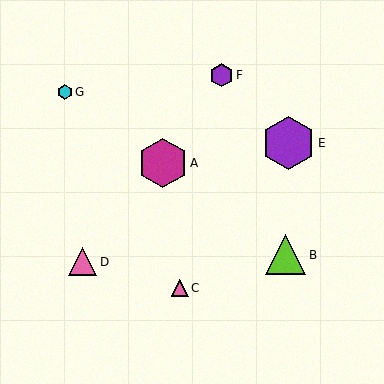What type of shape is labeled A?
Shape A is a magenta hexagon.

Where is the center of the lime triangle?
The center of the lime triangle is at (286, 255).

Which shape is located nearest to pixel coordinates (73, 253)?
The pink triangle (labeled D) at (82, 262) is nearest to that location.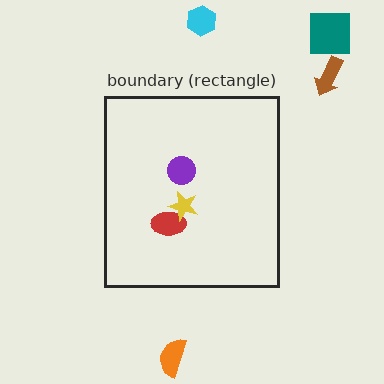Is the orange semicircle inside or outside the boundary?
Outside.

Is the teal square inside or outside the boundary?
Outside.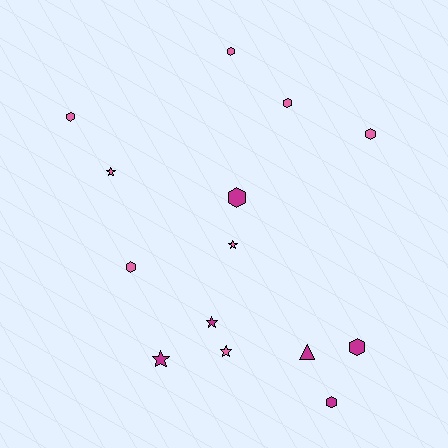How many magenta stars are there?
There are 2 magenta stars.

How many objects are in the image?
There are 14 objects.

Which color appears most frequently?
Pink, with 8 objects.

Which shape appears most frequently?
Hexagon, with 8 objects.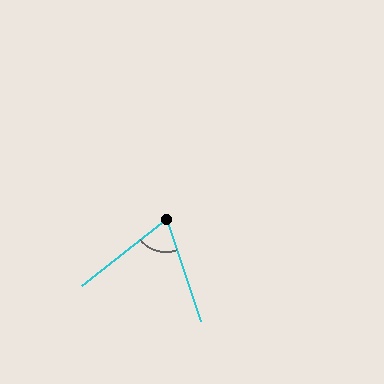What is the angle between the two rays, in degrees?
Approximately 71 degrees.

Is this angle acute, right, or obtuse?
It is acute.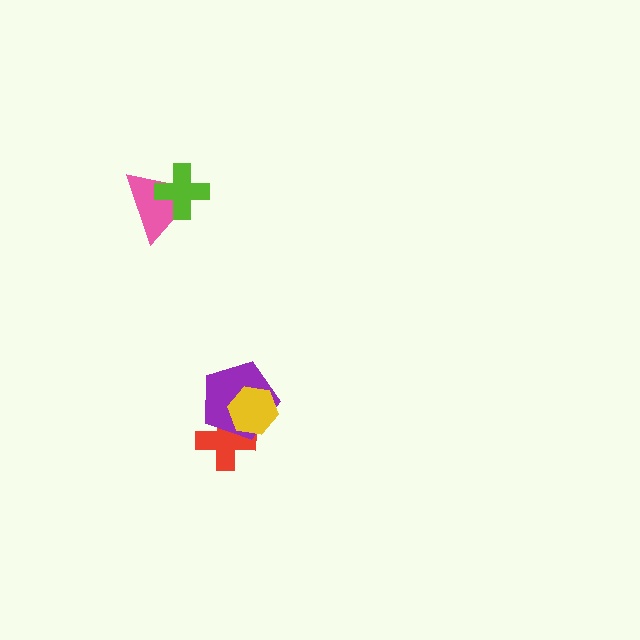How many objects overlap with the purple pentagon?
2 objects overlap with the purple pentagon.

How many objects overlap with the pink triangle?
1 object overlaps with the pink triangle.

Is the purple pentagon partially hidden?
Yes, it is partially covered by another shape.